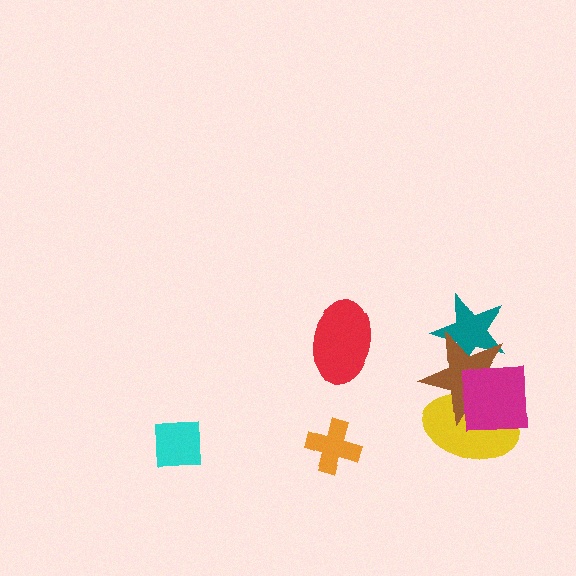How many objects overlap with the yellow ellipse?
2 objects overlap with the yellow ellipse.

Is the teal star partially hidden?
Yes, it is partially covered by another shape.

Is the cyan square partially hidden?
No, no other shape covers it.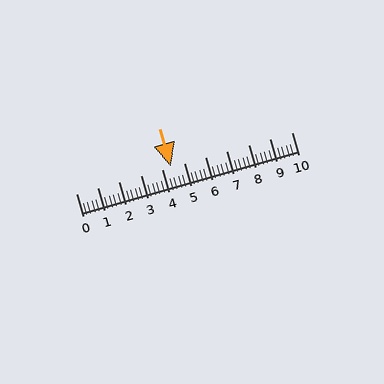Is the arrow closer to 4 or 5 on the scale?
The arrow is closer to 4.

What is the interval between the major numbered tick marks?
The major tick marks are spaced 1 units apart.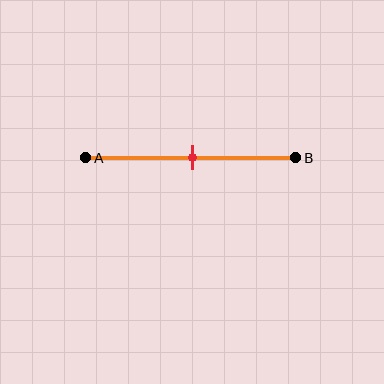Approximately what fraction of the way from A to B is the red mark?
The red mark is approximately 50% of the way from A to B.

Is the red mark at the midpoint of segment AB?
Yes, the mark is approximately at the midpoint.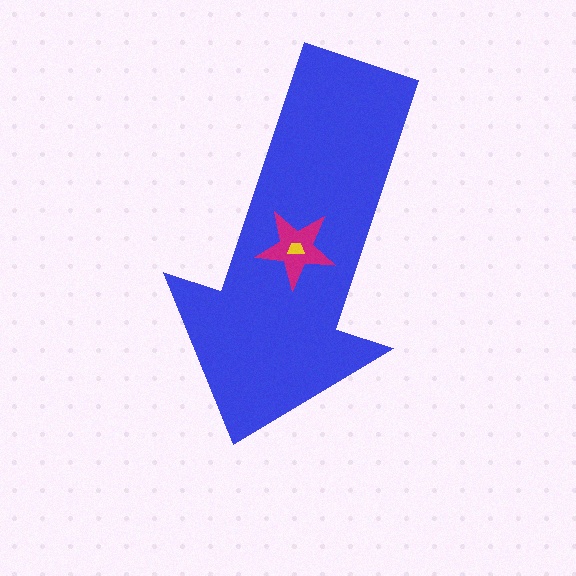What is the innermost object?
The yellow trapezoid.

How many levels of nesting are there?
3.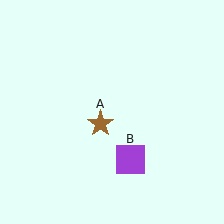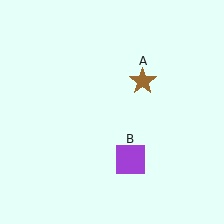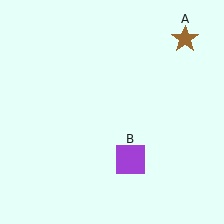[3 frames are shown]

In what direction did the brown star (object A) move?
The brown star (object A) moved up and to the right.